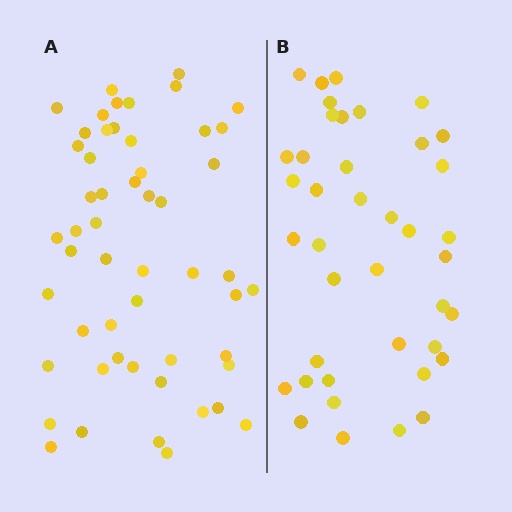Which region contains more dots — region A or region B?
Region A (the left region) has more dots.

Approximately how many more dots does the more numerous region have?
Region A has approximately 15 more dots than region B.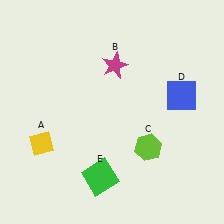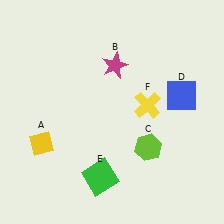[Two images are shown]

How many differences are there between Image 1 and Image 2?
There is 1 difference between the two images.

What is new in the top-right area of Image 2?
A yellow cross (F) was added in the top-right area of Image 2.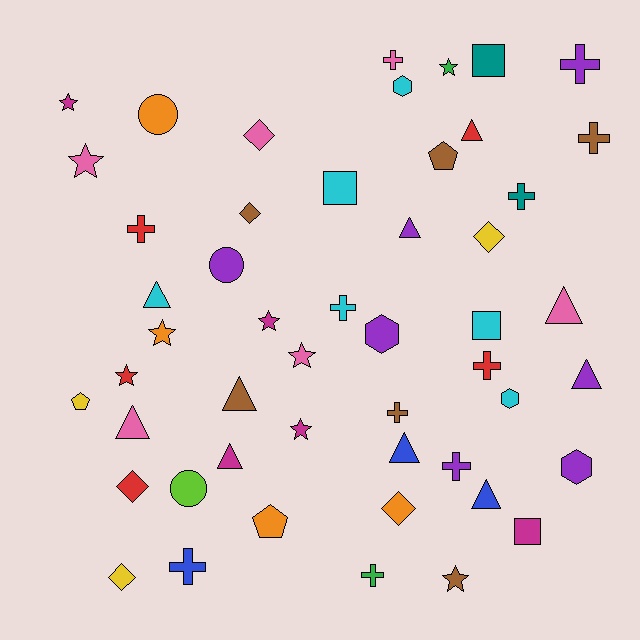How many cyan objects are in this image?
There are 6 cyan objects.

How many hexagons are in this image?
There are 4 hexagons.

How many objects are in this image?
There are 50 objects.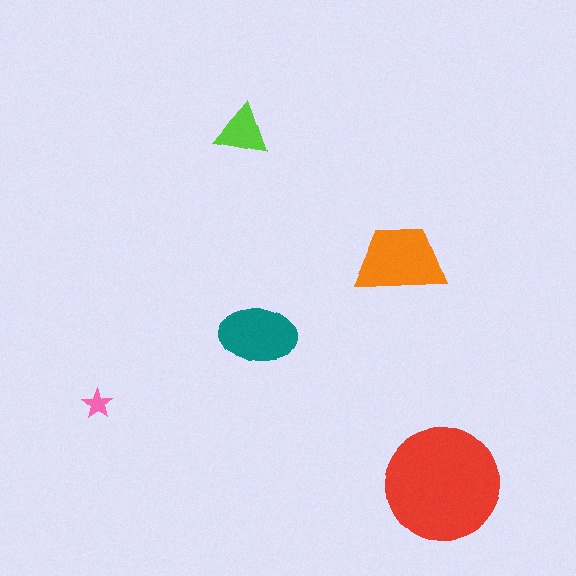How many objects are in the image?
There are 5 objects in the image.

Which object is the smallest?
The pink star.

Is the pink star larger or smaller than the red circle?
Smaller.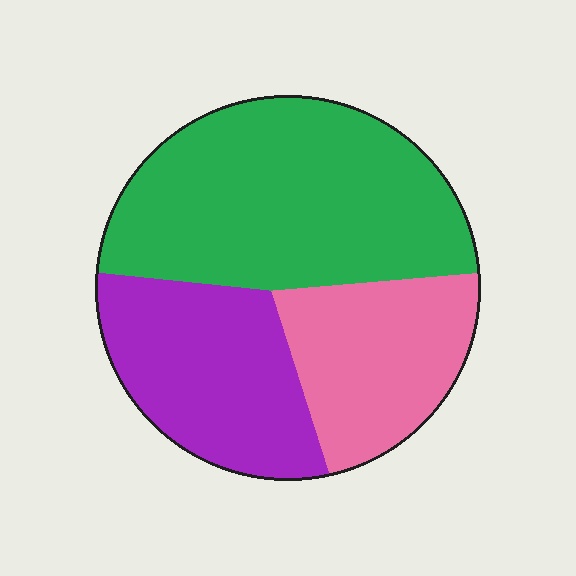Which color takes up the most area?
Green, at roughly 50%.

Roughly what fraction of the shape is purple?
Purple takes up about one quarter (1/4) of the shape.